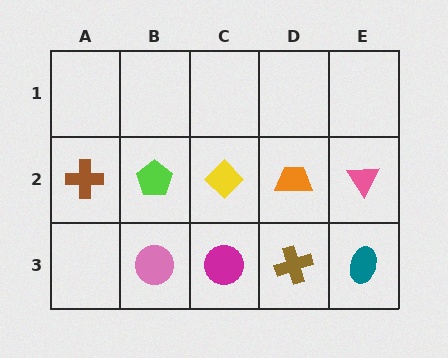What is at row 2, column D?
An orange trapezoid.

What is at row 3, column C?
A magenta circle.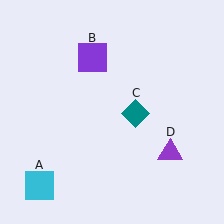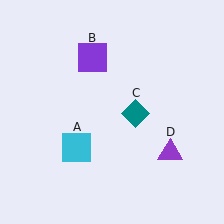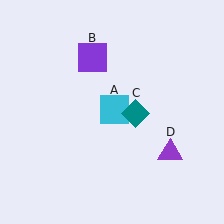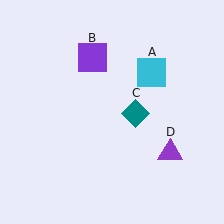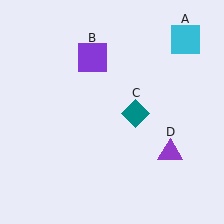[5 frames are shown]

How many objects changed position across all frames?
1 object changed position: cyan square (object A).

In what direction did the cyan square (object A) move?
The cyan square (object A) moved up and to the right.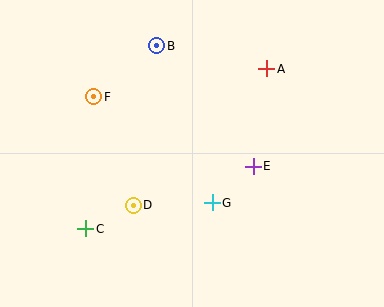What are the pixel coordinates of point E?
Point E is at (253, 166).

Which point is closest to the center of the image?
Point G at (212, 203) is closest to the center.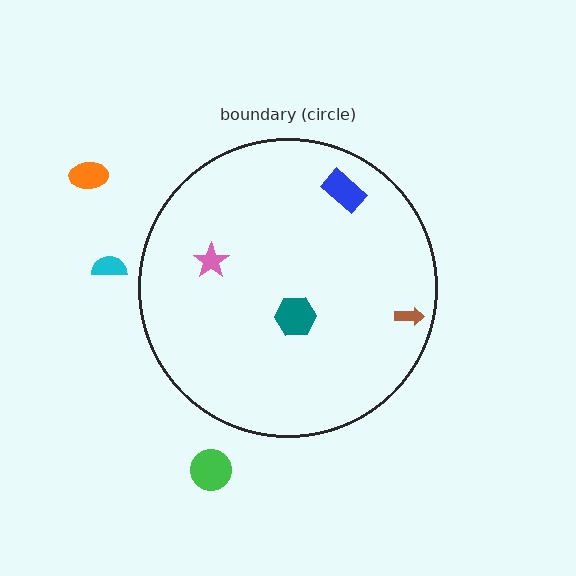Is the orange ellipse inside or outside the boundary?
Outside.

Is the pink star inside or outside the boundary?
Inside.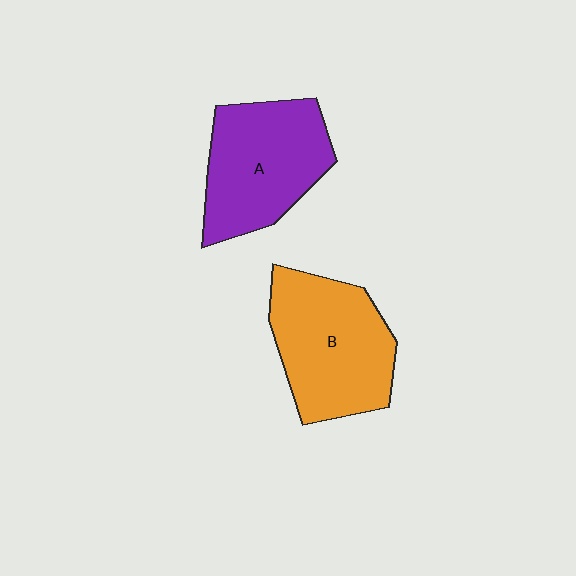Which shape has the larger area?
Shape B (orange).